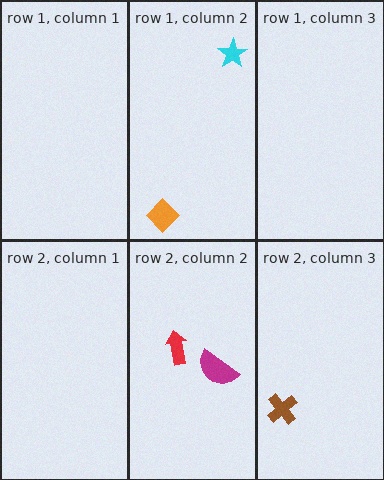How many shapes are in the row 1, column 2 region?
2.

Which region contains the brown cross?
The row 2, column 3 region.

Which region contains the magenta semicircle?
The row 2, column 2 region.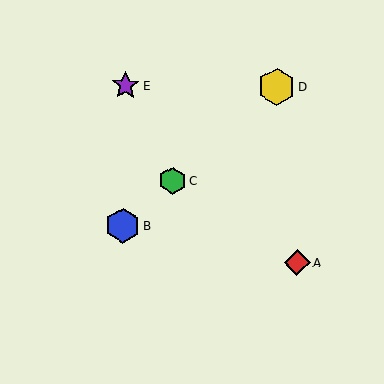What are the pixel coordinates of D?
Object D is at (277, 87).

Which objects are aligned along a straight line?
Objects B, C, D are aligned along a straight line.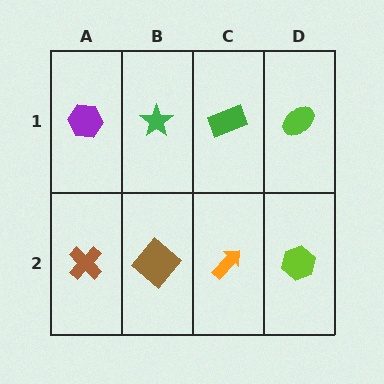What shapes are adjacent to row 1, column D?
A lime hexagon (row 2, column D), a green rectangle (row 1, column C).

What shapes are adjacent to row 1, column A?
A brown cross (row 2, column A), a green star (row 1, column B).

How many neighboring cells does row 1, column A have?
2.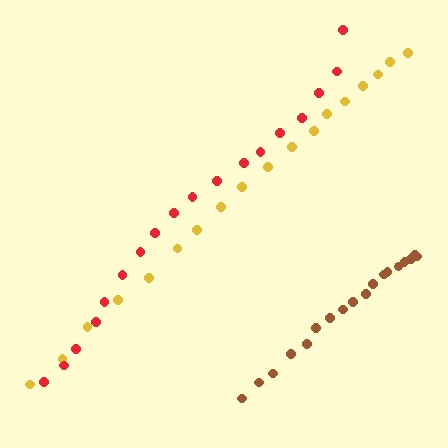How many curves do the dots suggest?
There are 3 distinct paths.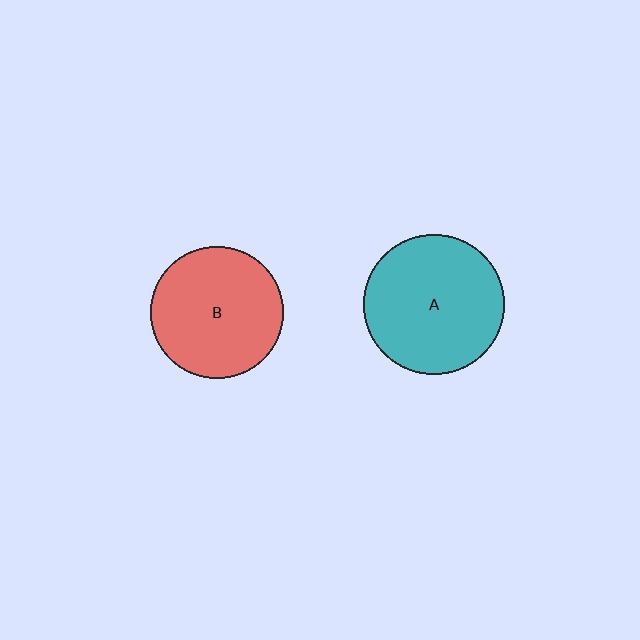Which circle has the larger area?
Circle A (teal).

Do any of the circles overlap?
No, none of the circles overlap.